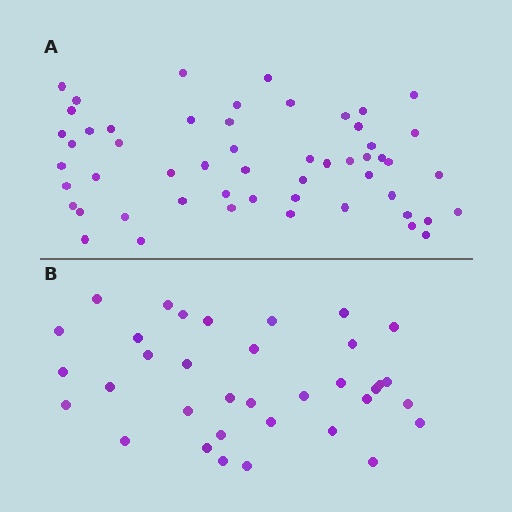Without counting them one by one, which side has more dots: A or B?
Region A (the top region) has more dots.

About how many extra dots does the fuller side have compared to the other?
Region A has approximately 20 more dots than region B.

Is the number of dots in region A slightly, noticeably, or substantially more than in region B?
Region A has substantially more. The ratio is roughly 1.5 to 1.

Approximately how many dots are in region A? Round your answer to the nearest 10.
About 50 dots. (The exact count is 54, which rounds to 50.)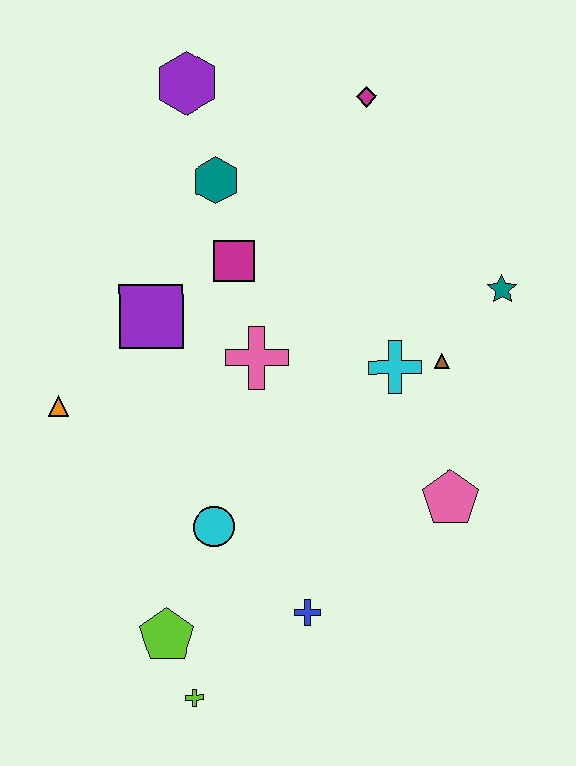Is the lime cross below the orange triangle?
Yes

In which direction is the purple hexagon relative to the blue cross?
The purple hexagon is above the blue cross.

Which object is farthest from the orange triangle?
The teal star is farthest from the orange triangle.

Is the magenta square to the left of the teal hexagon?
No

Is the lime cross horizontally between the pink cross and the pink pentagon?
No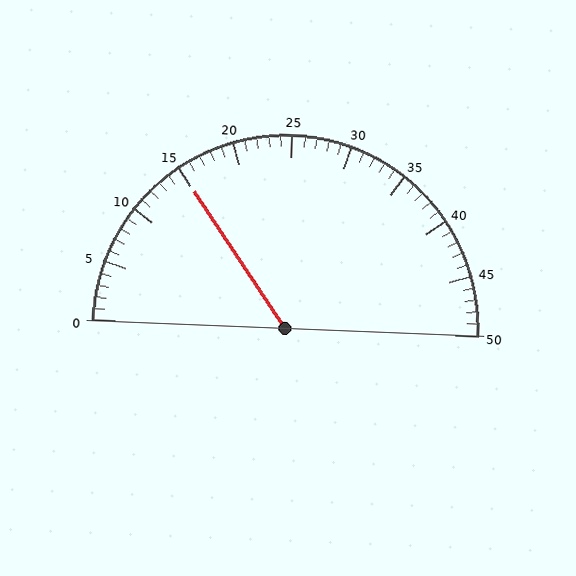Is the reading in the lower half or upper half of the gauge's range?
The reading is in the lower half of the range (0 to 50).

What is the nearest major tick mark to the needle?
The nearest major tick mark is 15.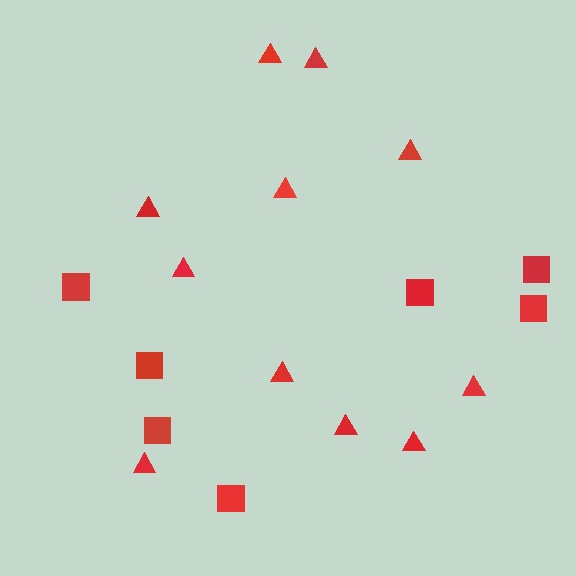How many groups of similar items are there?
There are 2 groups: one group of triangles (11) and one group of squares (7).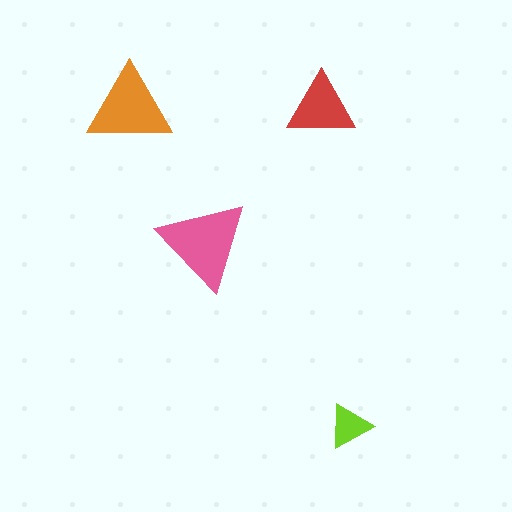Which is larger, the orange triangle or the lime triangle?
The orange one.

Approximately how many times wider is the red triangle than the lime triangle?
About 1.5 times wider.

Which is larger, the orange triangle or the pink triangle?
The pink one.